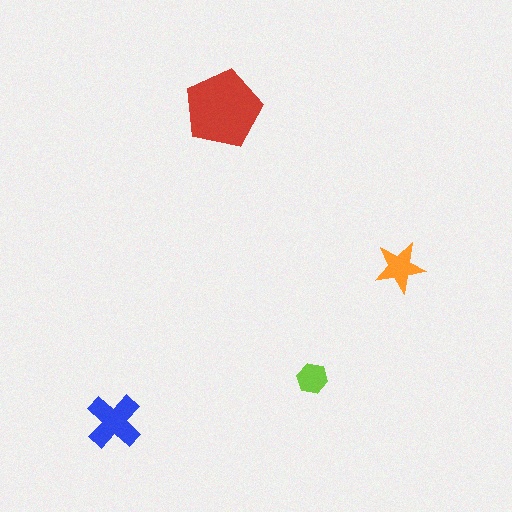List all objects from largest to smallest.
The red pentagon, the blue cross, the orange star, the lime hexagon.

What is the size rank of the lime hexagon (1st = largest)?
4th.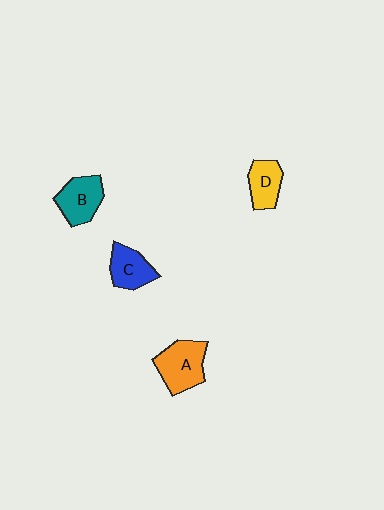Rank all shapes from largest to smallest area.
From largest to smallest: A (orange), B (teal), C (blue), D (yellow).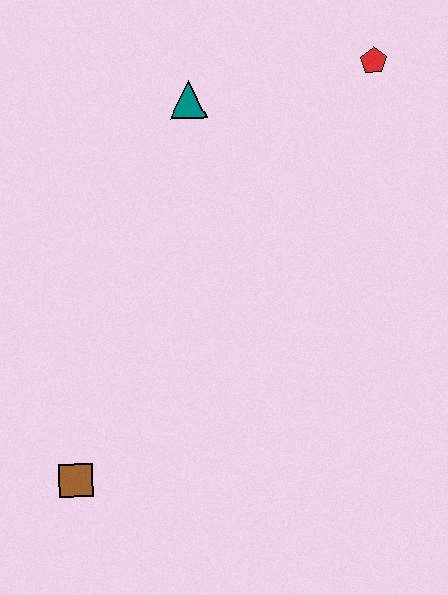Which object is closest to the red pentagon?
The teal triangle is closest to the red pentagon.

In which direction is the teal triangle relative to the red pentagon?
The teal triangle is to the left of the red pentagon.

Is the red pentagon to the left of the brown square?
No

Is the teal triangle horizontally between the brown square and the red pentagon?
Yes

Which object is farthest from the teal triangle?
The brown square is farthest from the teal triangle.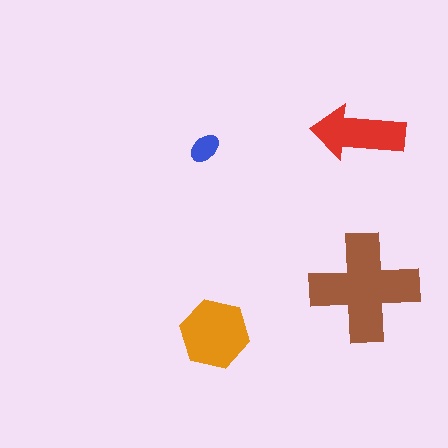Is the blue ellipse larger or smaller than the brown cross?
Smaller.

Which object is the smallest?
The blue ellipse.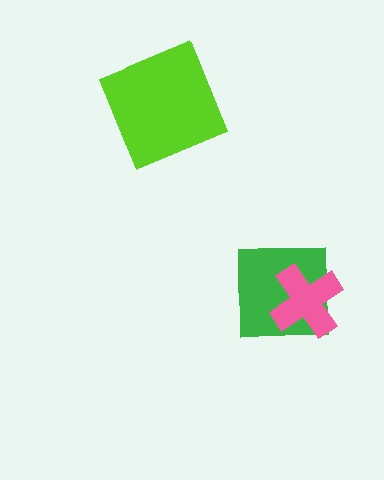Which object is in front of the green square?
The pink cross is in front of the green square.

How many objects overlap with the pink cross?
1 object overlaps with the pink cross.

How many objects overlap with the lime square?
0 objects overlap with the lime square.